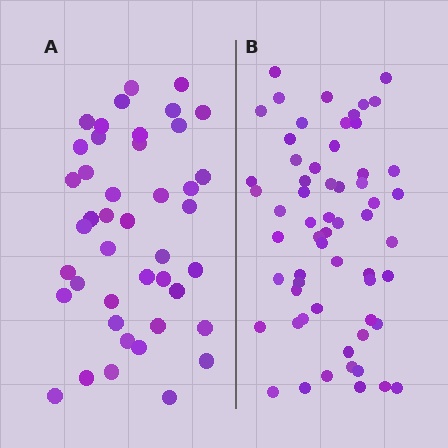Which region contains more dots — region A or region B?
Region B (the right region) has more dots.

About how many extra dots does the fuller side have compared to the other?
Region B has approximately 15 more dots than region A.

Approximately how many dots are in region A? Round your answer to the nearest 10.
About 40 dots. (The exact count is 43, which rounds to 40.)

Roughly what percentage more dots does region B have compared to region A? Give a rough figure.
About 40% more.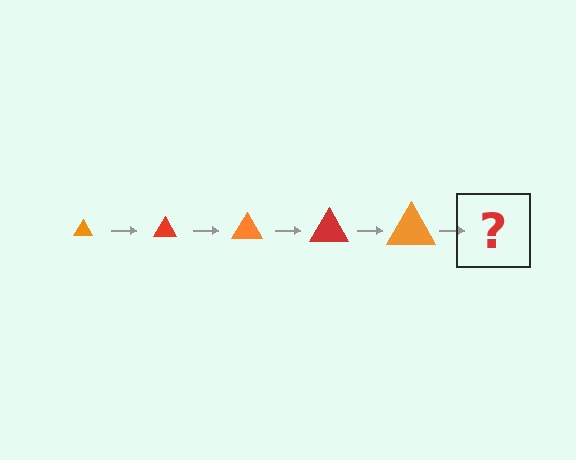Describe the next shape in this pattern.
It should be a red triangle, larger than the previous one.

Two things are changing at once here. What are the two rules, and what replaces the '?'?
The two rules are that the triangle grows larger each step and the color cycles through orange and red. The '?' should be a red triangle, larger than the previous one.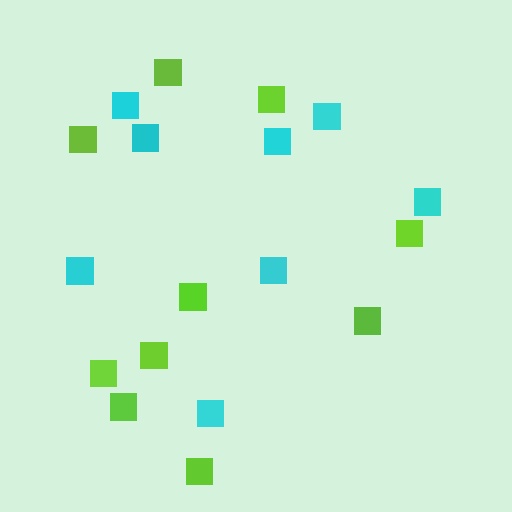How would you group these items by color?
There are 2 groups: one group of cyan squares (8) and one group of lime squares (10).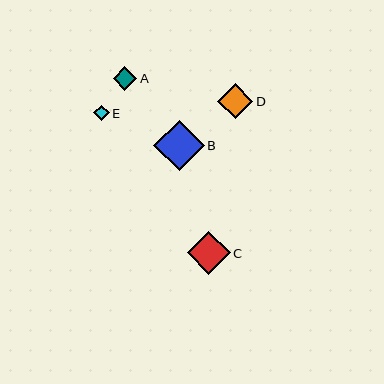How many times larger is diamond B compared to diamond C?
Diamond B is approximately 1.2 times the size of diamond C.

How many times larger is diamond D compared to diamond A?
Diamond D is approximately 1.5 times the size of diamond A.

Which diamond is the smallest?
Diamond E is the smallest with a size of approximately 15 pixels.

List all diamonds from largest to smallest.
From largest to smallest: B, C, D, A, E.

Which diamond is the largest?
Diamond B is the largest with a size of approximately 51 pixels.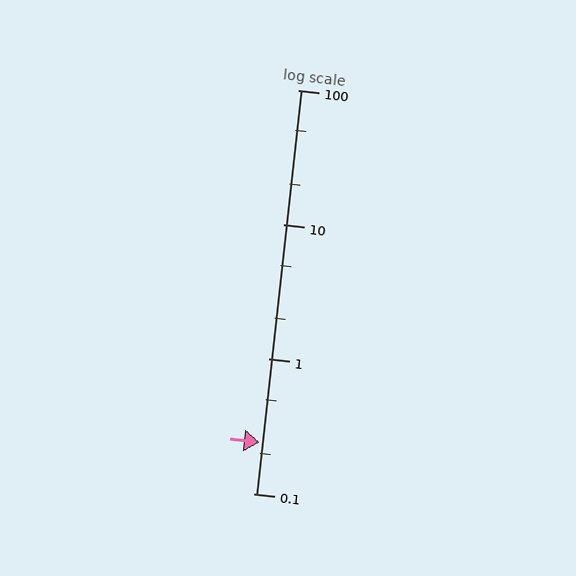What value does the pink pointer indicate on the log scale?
The pointer indicates approximately 0.24.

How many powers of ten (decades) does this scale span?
The scale spans 3 decades, from 0.1 to 100.